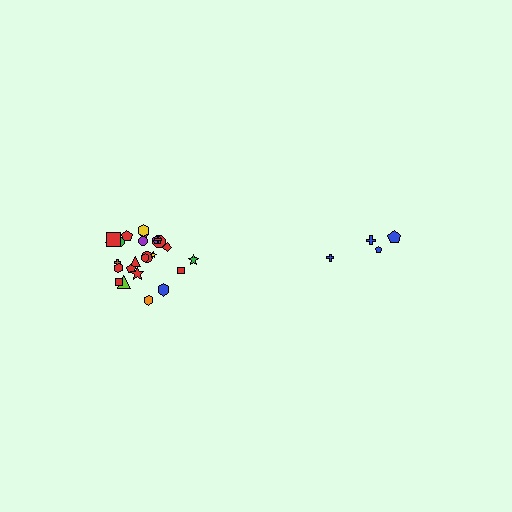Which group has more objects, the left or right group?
The left group.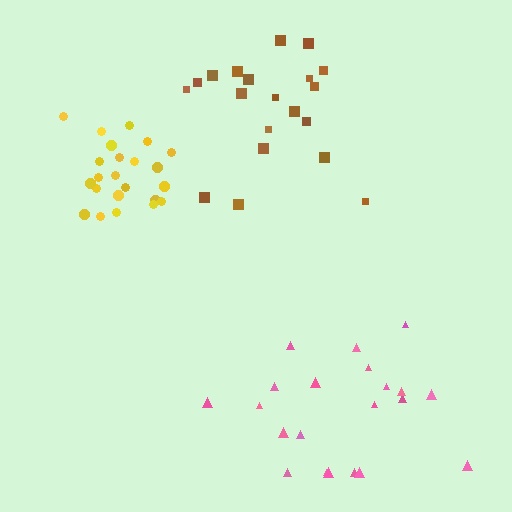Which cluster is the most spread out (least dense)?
Pink.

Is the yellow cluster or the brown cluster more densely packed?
Yellow.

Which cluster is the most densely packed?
Yellow.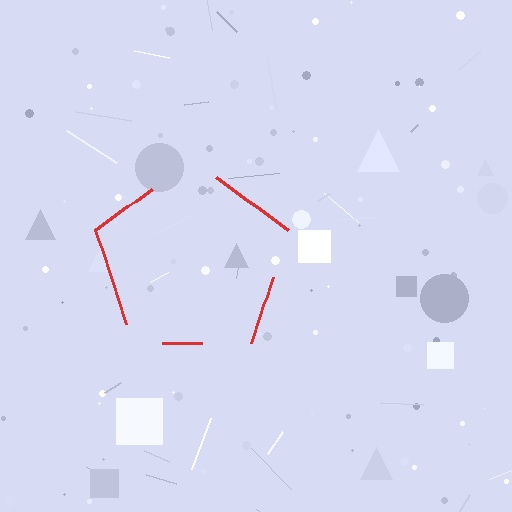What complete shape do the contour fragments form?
The contour fragments form a pentagon.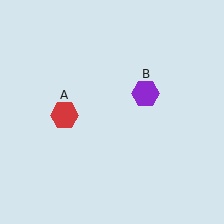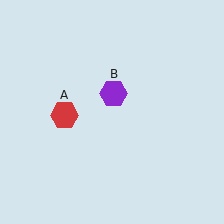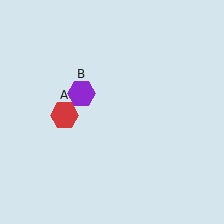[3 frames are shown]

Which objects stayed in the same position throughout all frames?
Red hexagon (object A) remained stationary.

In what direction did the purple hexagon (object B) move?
The purple hexagon (object B) moved left.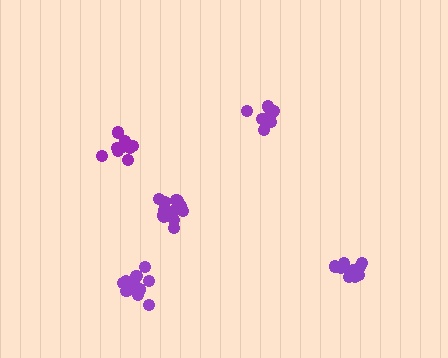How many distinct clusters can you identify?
There are 5 distinct clusters.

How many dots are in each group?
Group 1: 12 dots, Group 2: 10 dots, Group 3: 11 dots, Group 4: 10 dots, Group 5: 13 dots (56 total).